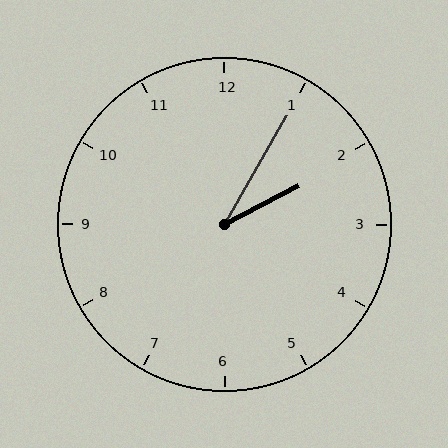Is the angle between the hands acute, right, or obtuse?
It is acute.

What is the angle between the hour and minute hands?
Approximately 32 degrees.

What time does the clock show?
2:05.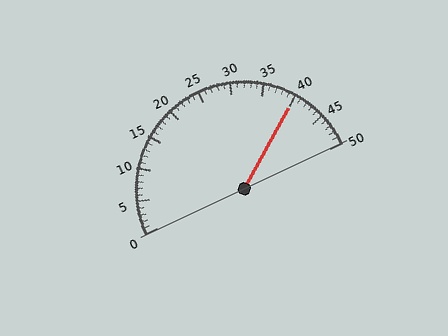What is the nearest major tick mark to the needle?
The nearest major tick mark is 40.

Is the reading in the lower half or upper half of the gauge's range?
The reading is in the upper half of the range (0 to 50).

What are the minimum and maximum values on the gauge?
The gauge ranges from 0 to 50.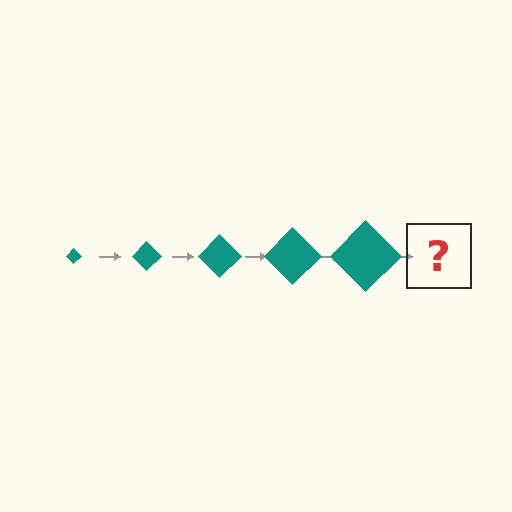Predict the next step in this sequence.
The next step is a teal diamond, larger than the previous one.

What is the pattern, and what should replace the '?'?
The pattern is that the diamond gets progressively larger each step. The '?' should be a teal diamond, larger than the previous one.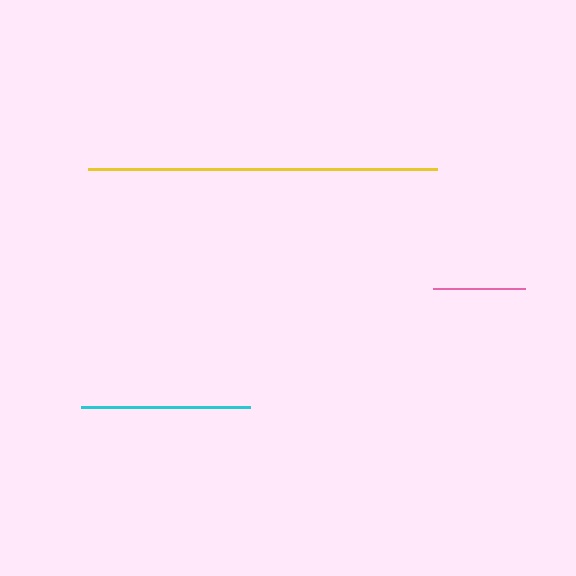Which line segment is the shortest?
The pink line is the shortest at approximately 92 pixels.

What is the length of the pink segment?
The pink segment is approximately 92 pixels long.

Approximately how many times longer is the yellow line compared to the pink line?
The yellow line is approximately 3.8 times the length of the pink line.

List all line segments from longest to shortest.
From longest to shortest: yellow, cyan, pink.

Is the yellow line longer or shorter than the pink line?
The yellow line is longer than the pink line.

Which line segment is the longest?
The yellow line is the longest at approximately 349 pixels.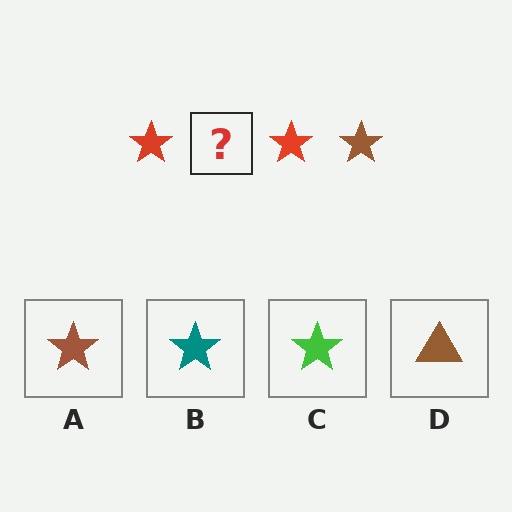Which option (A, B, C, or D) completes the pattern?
A.